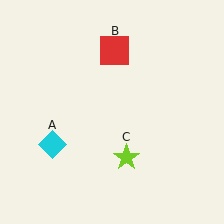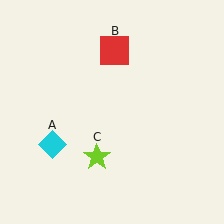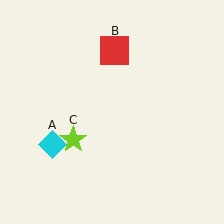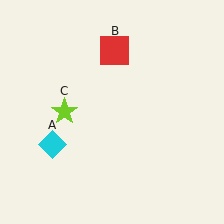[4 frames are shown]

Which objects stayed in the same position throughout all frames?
Cyan diamond (object A) and red square (object B) remained stationary.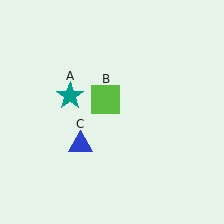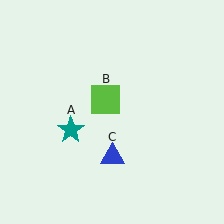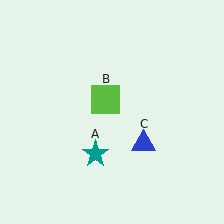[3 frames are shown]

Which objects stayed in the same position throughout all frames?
Lime square (object B) remained stationary.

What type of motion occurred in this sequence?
The teal star (object A), blue triangle (object C) rotated counterclockwise around the center of the scene.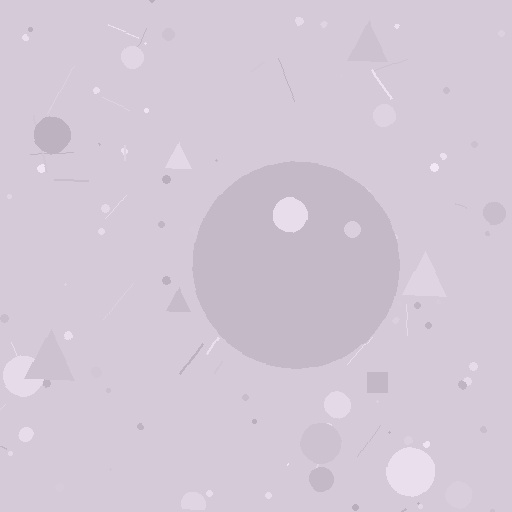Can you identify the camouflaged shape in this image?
The camouflaged shape is a circle.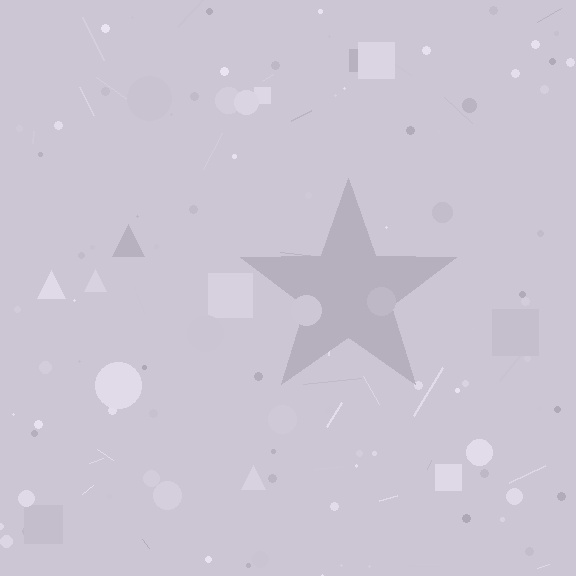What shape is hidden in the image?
A star is hidden in the image.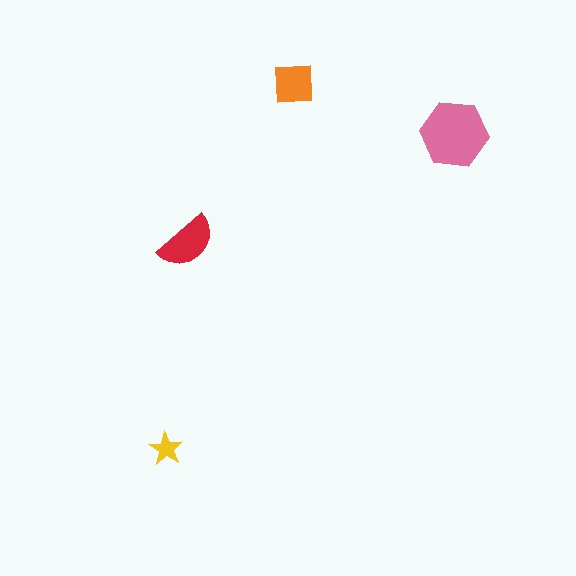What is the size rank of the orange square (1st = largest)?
3rd.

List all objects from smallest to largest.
The yellow star, the orange square, the red semicircle, the pink hexagon.